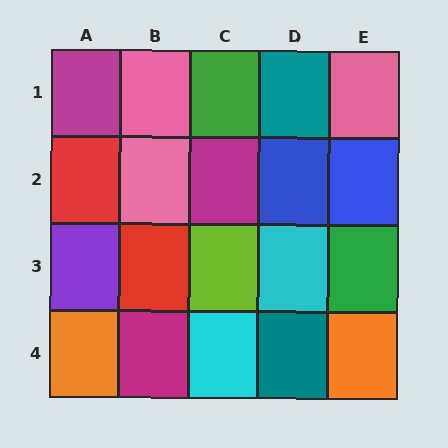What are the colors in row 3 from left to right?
Purple, red, lime, cyan, green.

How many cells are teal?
2 cells are teal.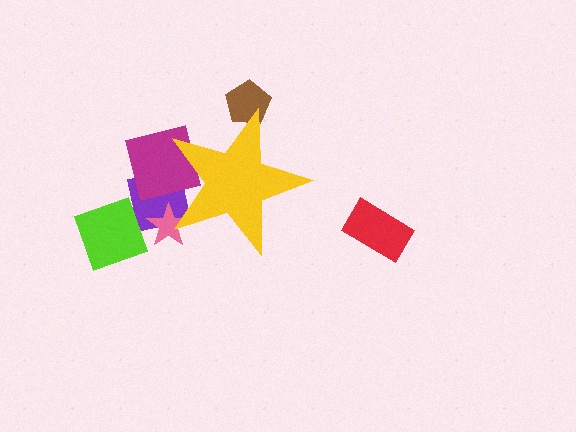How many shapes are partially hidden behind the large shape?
4 shapes are partially hidden.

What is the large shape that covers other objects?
A yellow star.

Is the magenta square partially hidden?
Yes, the magenta square is partially hidden behind the yellow star.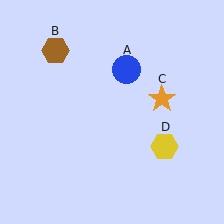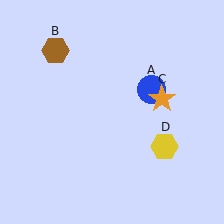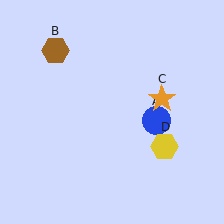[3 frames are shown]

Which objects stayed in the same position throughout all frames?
Brown hexagon (object B) and orange star (object C) and yellow hexagon (object D) remained stationary.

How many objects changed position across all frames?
1 object changed position: blue circle (object A).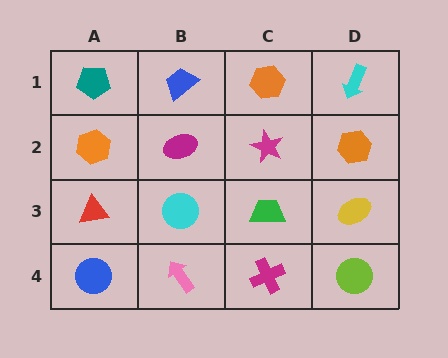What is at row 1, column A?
A teal pentagon.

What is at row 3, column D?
A yellow ellipse.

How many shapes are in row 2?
4 shapes.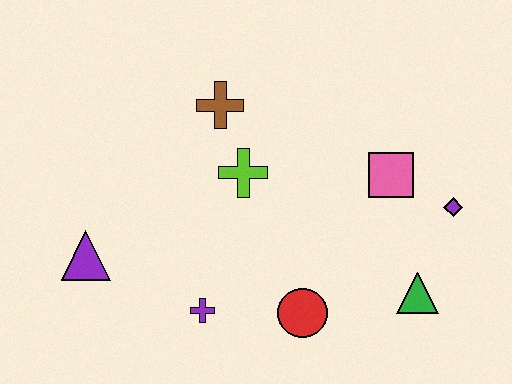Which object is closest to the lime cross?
The brown cross is closest to the lime cross.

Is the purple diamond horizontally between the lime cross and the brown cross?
No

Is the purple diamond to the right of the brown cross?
Yes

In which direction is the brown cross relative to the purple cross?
The brown cross is above the purple cross.